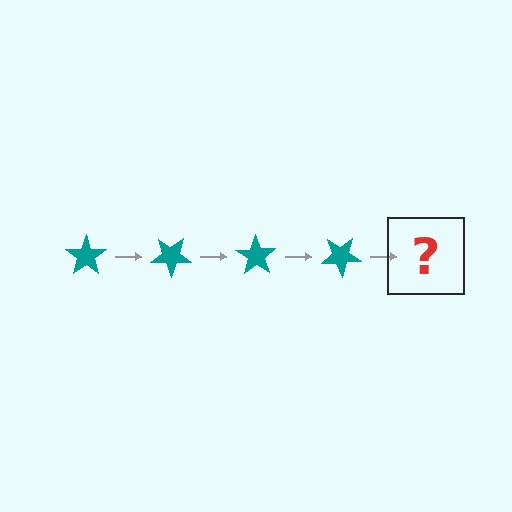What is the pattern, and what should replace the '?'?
The pattern is that the star rotates 35 degrees each step. The '?' should be a teal star rotated 140 degrees.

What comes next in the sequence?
The next element should be a teal star rotated 140 degrees.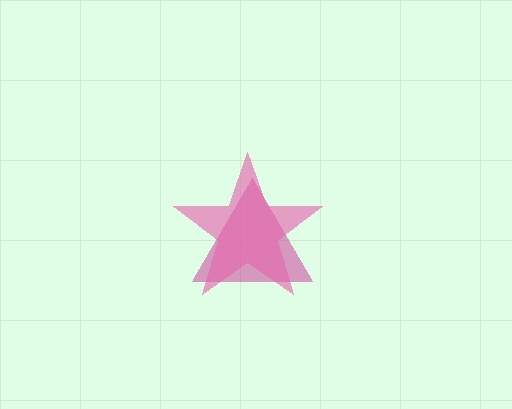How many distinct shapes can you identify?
There are 2 distinct shapes: a magenta triangle, a pink star.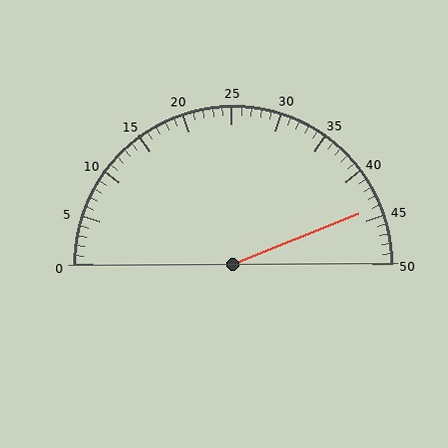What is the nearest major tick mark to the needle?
The nearest major tick mark is 45.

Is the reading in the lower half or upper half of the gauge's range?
The reading is in the upper half of the range (0 to 50).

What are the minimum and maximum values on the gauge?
The gauge ranges from 0 to 50.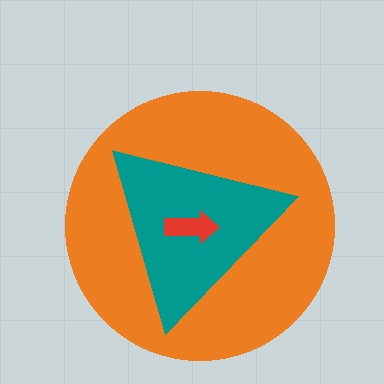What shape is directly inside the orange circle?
The teal triangle.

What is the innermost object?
The red arrow.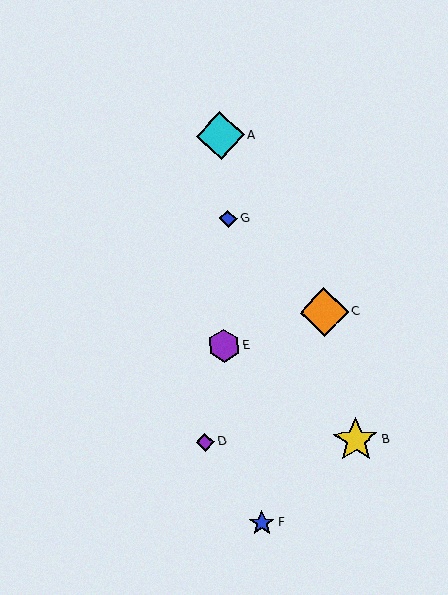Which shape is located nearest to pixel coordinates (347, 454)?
The yellow star (labeled B) at (356, 440) is nearest to that location.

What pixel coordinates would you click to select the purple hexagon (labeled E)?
Click at (224, 346) to select the purple hexagon E.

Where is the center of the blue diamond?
The center of the blue diamond is at (228, 219).